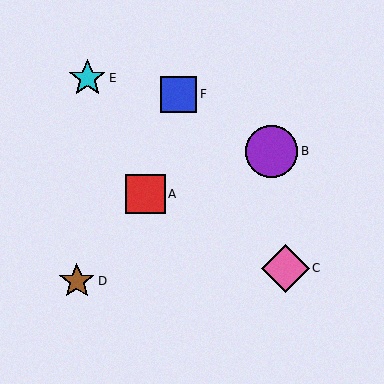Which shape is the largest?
The purple circle (labeled B) is the largest.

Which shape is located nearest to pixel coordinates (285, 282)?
The pink diamond (labeled C) at (286, 268) is nearest to that location.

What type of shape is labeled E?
Shape E is a cyan star.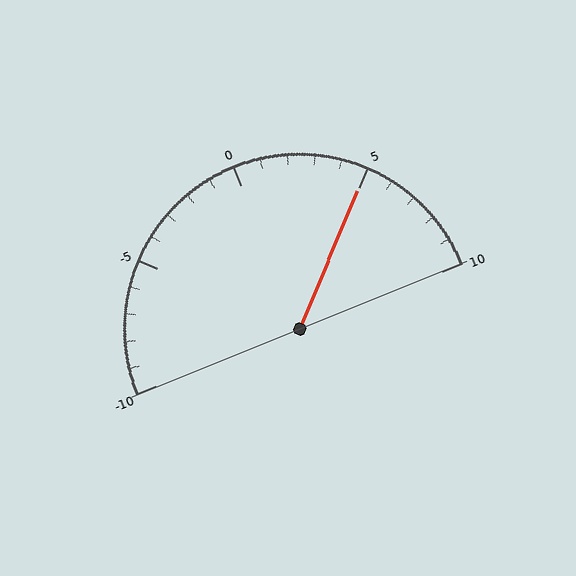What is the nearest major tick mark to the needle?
The nearest major tick mark is 5.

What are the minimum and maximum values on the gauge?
The gauge ranges from -10 to 10.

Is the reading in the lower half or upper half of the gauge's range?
The reading is in the upper half of the range (-10 to 10).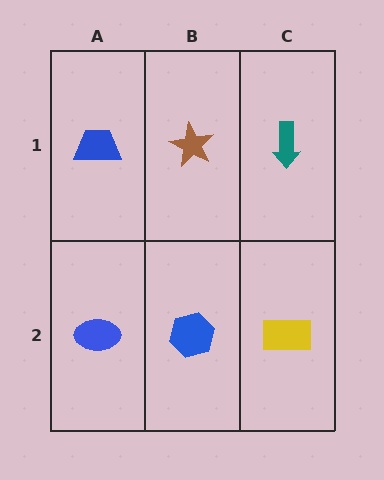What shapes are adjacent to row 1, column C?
A yellow rectangle (row 2, column C), a brown star (row 1, column B).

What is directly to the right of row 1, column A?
A brown star.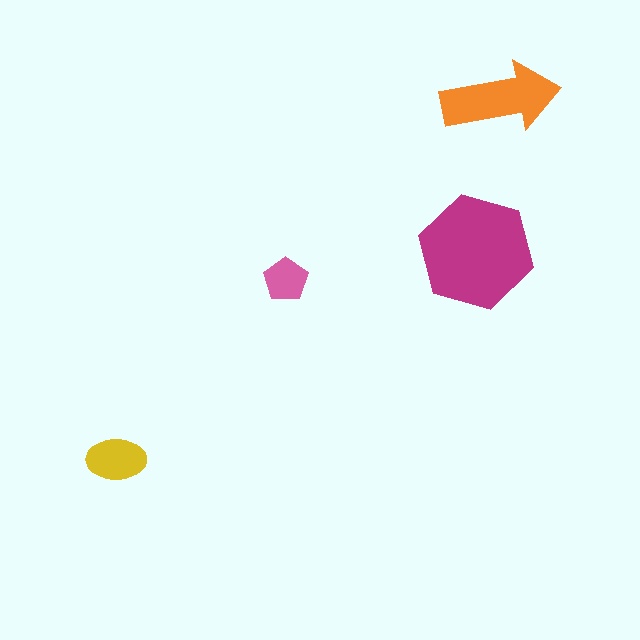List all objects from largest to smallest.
The magenta hexagon, the orange arrow, the yellow ellipse, the pink pentagon.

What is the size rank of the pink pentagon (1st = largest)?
4th.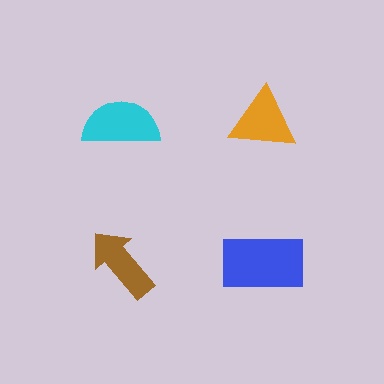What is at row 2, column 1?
A brown arrow.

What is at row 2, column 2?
A blue rectangle.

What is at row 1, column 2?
An orange triangle.